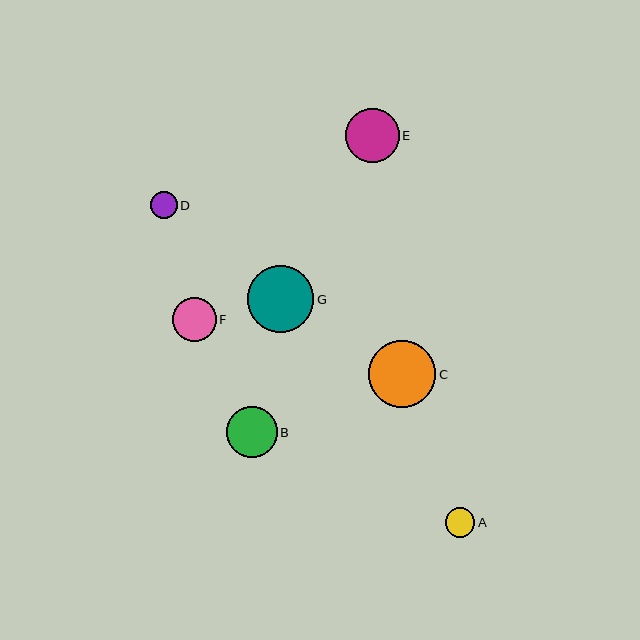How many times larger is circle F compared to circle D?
Circle F is approximately 1.7 times the size of circle D.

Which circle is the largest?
Circle C is the largest with a size of approximately 67 pixels.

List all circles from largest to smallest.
From largest to smallest: C, G, E, B, F, A, D.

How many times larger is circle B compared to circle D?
Circle B is approximately 1.9 times the size of circle D.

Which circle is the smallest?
Circle D is the smallest with a size of approximately 27 pixels.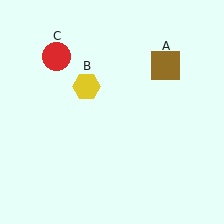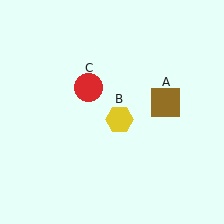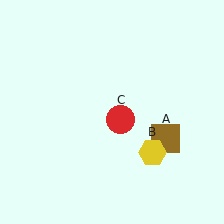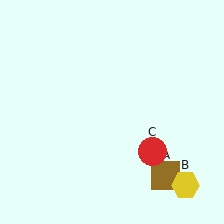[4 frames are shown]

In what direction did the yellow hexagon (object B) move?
The yellow hexagon (object B) moved down and to the right.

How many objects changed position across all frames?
3 objects changed position: brown square (object A), yellow hexagon (object B), red circle (object C).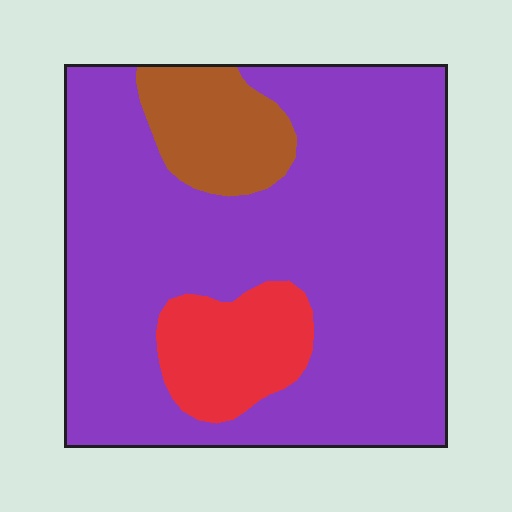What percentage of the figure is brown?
Brown covers around 10% of the figure.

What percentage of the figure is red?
Red covers roughly 10% of the figure.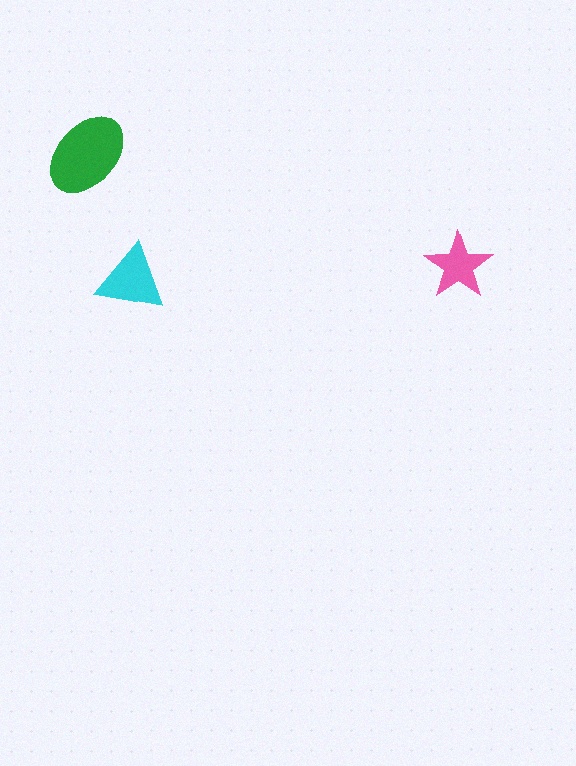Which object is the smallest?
The pink star.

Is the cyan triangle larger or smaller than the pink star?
Larger.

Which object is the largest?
The green ellipse.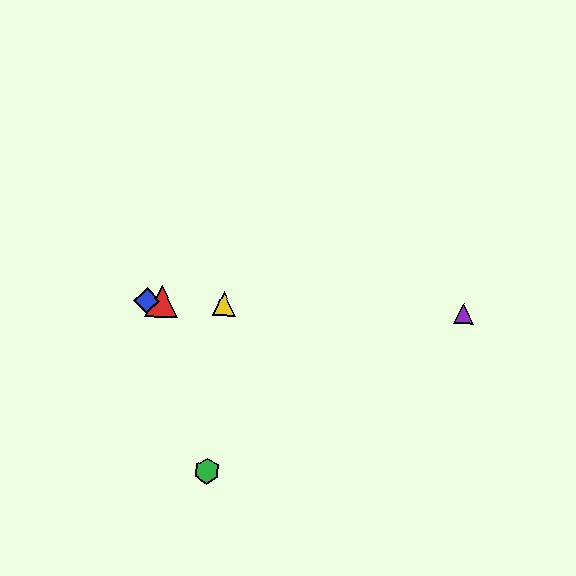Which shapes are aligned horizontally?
The red triangle, the blue diamond, the yellow triangle, the purple triangle are aligned horizontally.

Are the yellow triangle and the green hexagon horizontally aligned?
No, the yellow triangle is at y≈304 and the green hexagon is at y≈471.